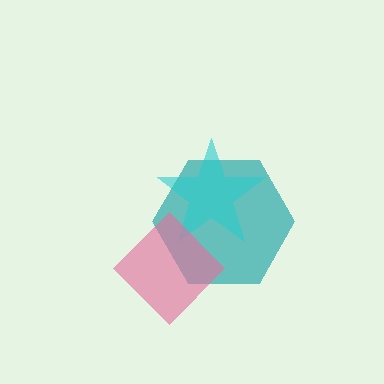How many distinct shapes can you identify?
There are 3 distinct shapes: a teal hexagon, a cyan star, a pink diamond.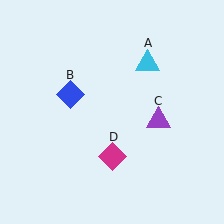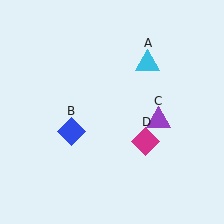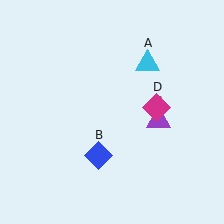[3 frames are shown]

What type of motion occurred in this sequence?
The blue diamond (object B), magenta diamond (object D) rotated counterclockwise around the center of the scene.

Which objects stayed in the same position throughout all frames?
Cyan triangle (object A) and purple triangle (object C) remained stationary.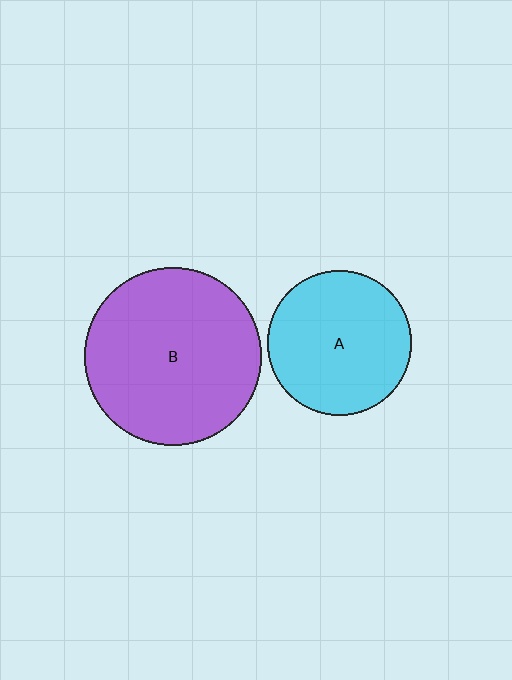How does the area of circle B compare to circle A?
Approximately 1.5 times.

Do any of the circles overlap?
No, none of the circles overlap.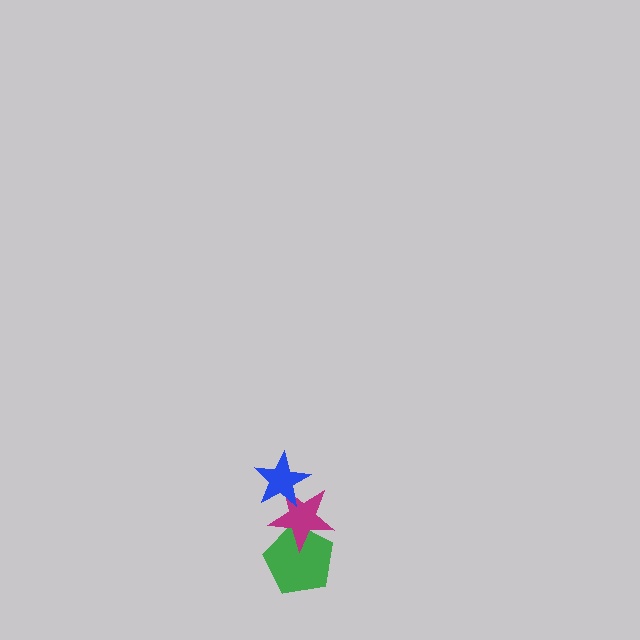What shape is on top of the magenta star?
The blue star is on top of the magenta star.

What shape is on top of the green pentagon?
The magenta star is on top of the green pentagon.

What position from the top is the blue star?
The blue star is 1st from the top.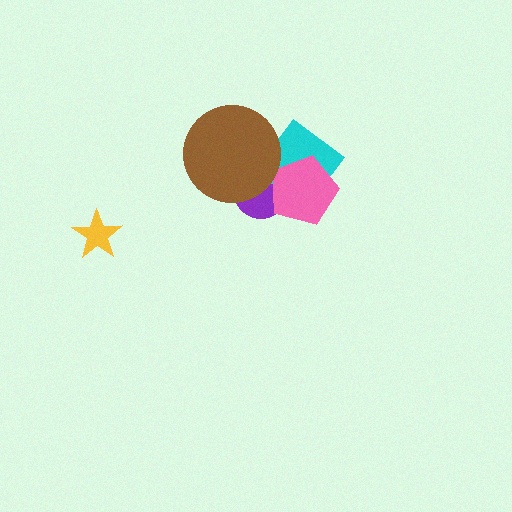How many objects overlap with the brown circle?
2 objects overlap with the brown circle.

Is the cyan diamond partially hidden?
Yes, it is partially covered by another shape.